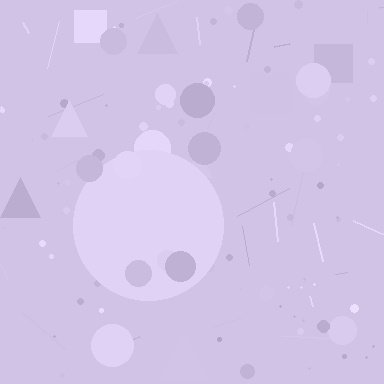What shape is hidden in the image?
A circle is hidden in the image.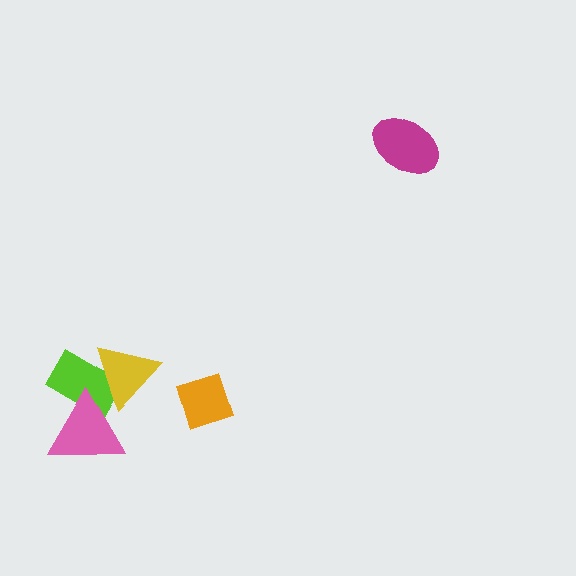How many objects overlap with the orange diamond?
0 objects overlap with the orange diamond.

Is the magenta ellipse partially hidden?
No, no other shape covers it.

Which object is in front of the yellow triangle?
The pink triangle is in front of the yellow triangle.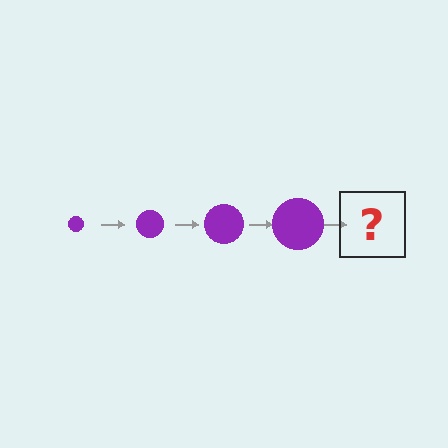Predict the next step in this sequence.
The next step is a purple circle, larger than the previous one.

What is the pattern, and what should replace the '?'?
The pattern is that the circle gets progressively larger each step. The '?' should be a purple circle, larger than the previous one.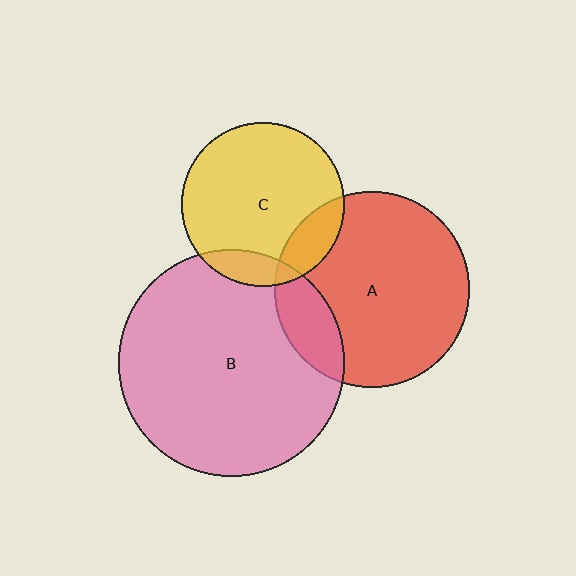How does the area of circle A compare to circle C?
Approximately 1.4 times.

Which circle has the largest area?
Circle B (pink).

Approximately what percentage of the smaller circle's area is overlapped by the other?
Approximately 15%.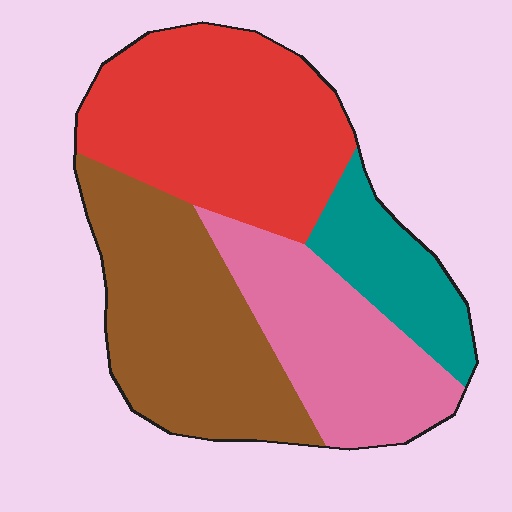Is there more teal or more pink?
Pink.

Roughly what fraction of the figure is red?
Red covers 34% of the figure.